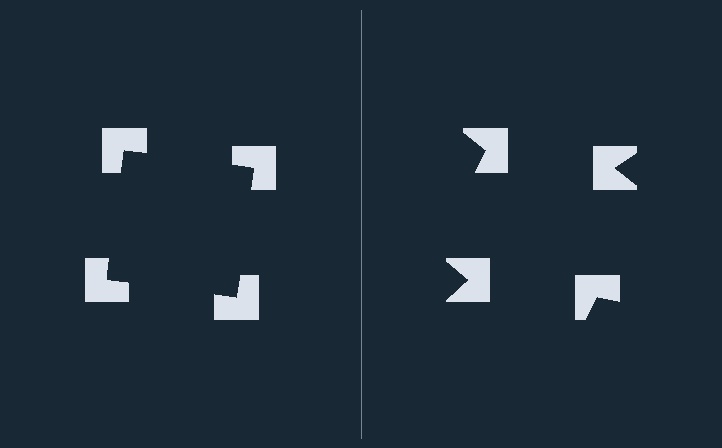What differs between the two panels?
The notched squares are positioned identically on both sides; only the wedge orientations differ. On the left they align to a square; on the right they are misaligned.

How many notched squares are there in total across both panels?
8 — 4 on each side.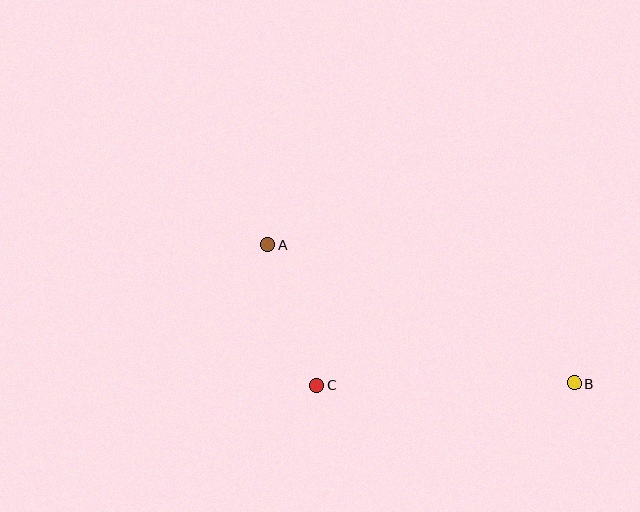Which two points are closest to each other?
Points A and C are closest to each other.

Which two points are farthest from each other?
Points A and B are farthest from each other.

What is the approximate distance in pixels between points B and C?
The distance between B and C is approximately 257 pixels.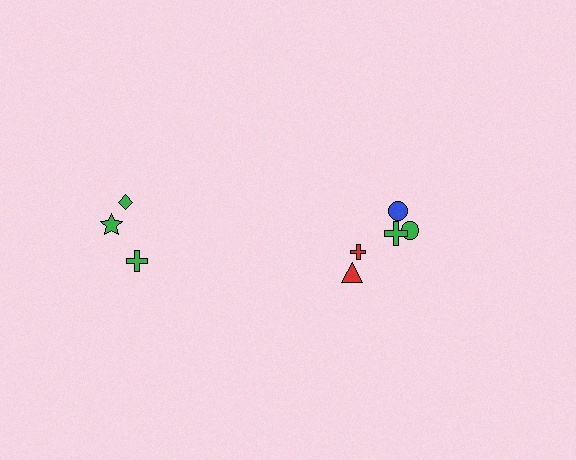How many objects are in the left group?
There are 3 objects.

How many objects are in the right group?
There are 5 objects.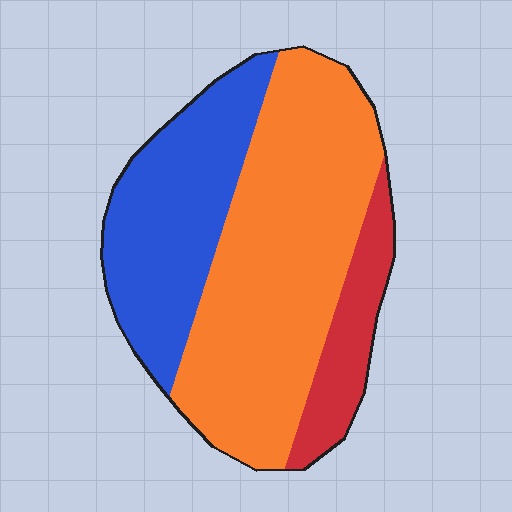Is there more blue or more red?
Blue.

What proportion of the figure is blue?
Blue takes up between a sixth and a third of the figure.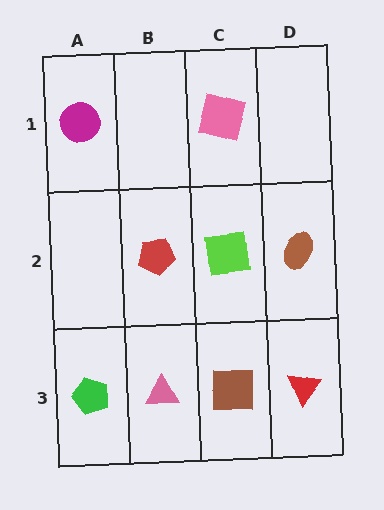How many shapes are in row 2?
3 shapes.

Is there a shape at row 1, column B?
No, that cell is empty.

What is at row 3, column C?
A brown square.